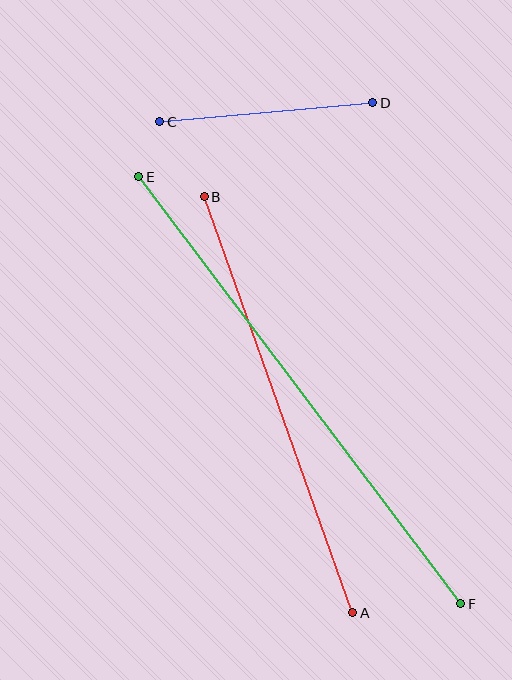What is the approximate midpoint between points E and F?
The midpoint is at approximately (300, 390) pixels.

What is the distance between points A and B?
The distance is approximately 442 pixels.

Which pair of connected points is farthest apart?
Points E and F are farthest apart.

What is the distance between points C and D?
The distance is approximately 214 pixels.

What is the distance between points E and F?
The distance is approximately 535 pixels.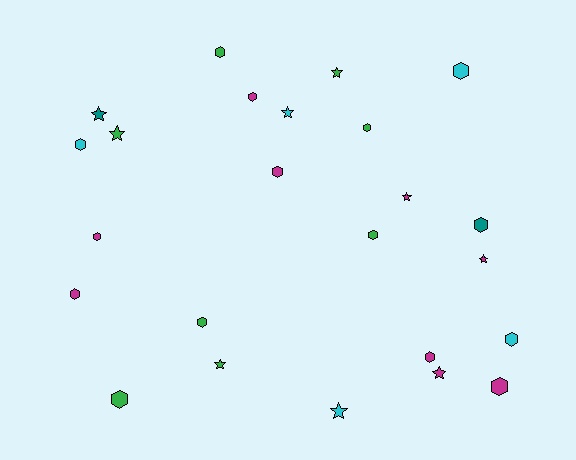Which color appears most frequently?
Magenta, with 9 objects.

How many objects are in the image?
There are 24 objects.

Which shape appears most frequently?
Hexagon, with 15 objects.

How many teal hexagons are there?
There is 1 teal hexagon.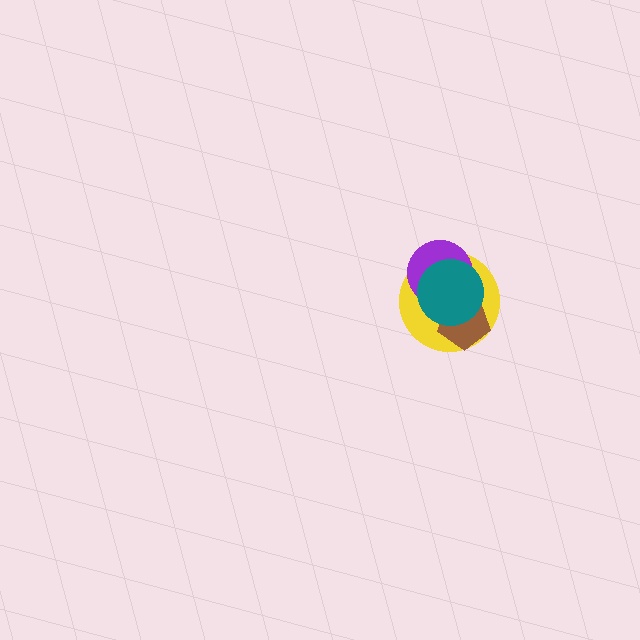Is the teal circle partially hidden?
No, no other shape covers it.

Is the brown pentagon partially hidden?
Yes, it is partially covered by another shape.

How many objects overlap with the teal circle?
3 objects overlap with the teal circle.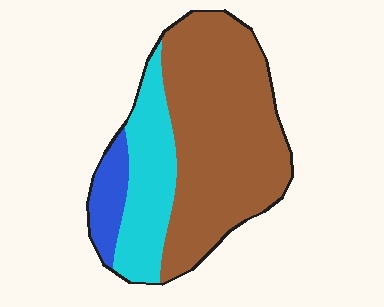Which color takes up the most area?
Brown, at roughly 65%.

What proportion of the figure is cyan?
Cyan covers 25% of the figure.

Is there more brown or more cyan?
Brown.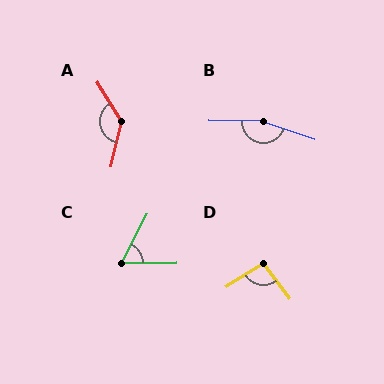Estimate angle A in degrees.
Approximately 135 degrees.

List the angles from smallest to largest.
C (62°), D (95°), A (135°), B (162°).